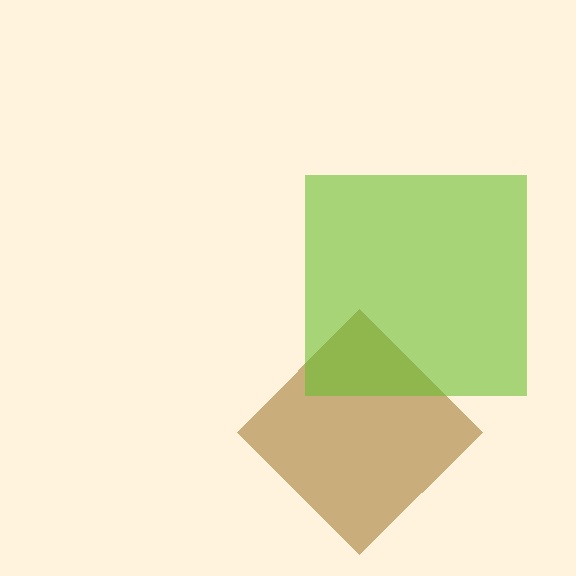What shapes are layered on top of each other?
The layered shapes are: a brown diamond, a lime square.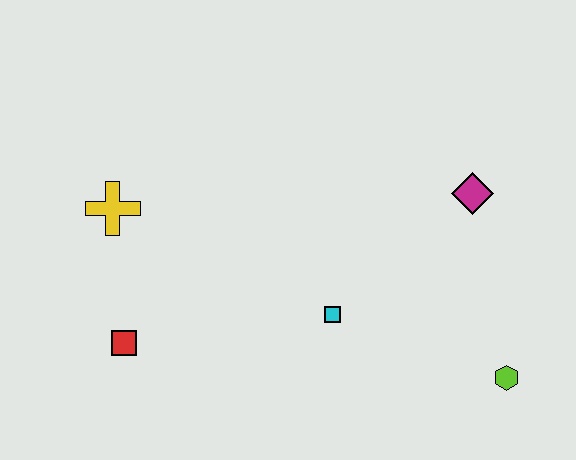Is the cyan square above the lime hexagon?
Yes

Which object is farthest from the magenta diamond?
The red square is farthest from the magenta diamond.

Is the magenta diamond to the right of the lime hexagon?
No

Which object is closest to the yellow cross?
The red square is closest to the yellow cross.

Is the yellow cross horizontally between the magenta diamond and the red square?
No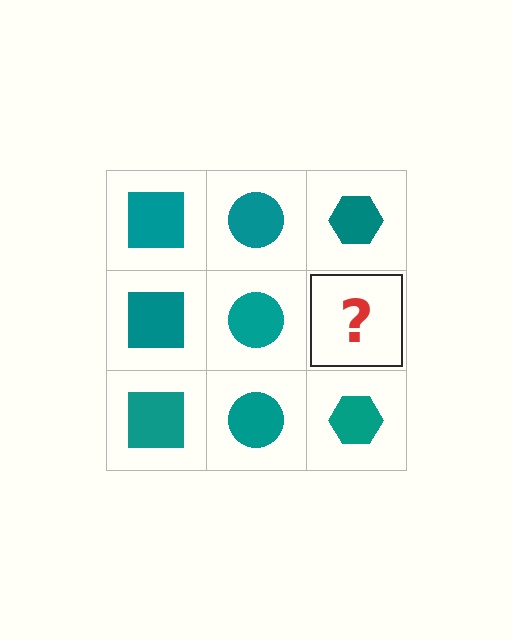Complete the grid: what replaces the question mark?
The question mark should be replaced with a teal hexagon.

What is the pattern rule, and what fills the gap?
The rule is that each column has a consistent shape. The gap should be filled with a teal hexagon.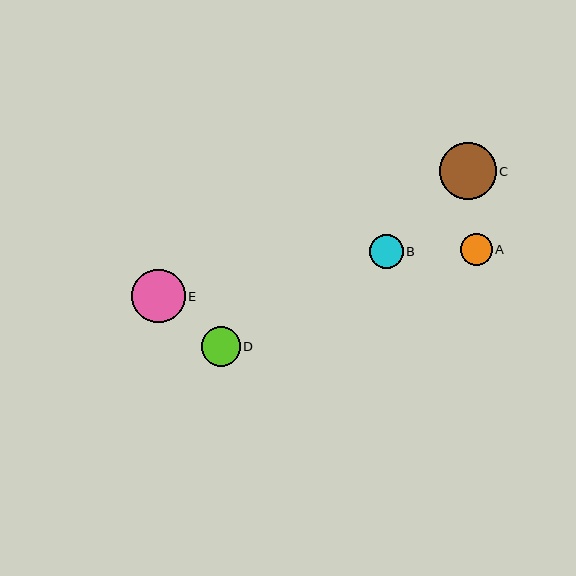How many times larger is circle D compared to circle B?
Circle D is approximately 1.1 times the size of circle B.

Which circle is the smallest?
Circle A is the smallest with a size of approximately 32 pixels.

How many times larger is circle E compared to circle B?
Circle E is approximately 1.5 times the size of circle B.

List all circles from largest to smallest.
From largest to smallest: C, E, D, B, A.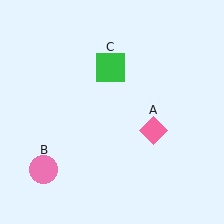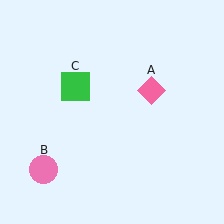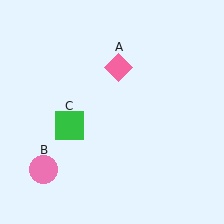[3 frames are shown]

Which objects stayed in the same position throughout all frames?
Pink circle (object B) remained stationary.